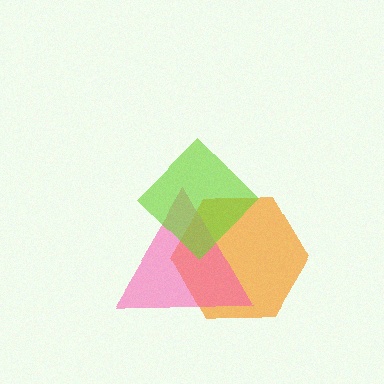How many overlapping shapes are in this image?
There are 3 overlapping shapes in the image.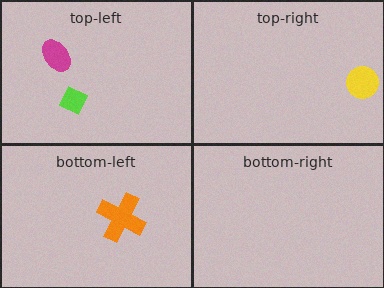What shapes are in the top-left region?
The magenta ellipse, the lime diamond.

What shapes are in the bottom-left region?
The orange cross.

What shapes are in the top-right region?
The yellow circle.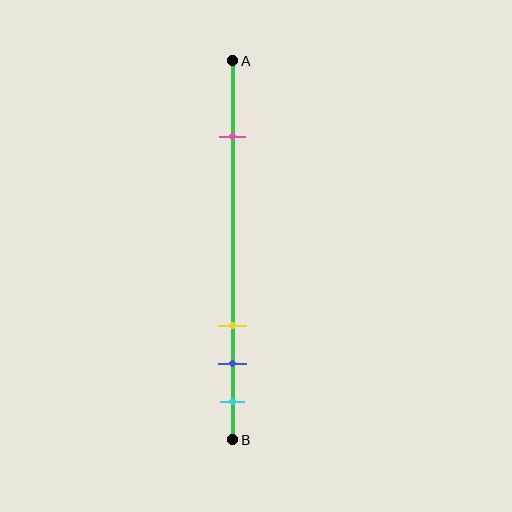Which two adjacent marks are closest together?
The blue and cyan marks are the closest adjacent pair.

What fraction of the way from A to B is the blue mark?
The blue mark is approximately 80% (0.8) of the way from A to B.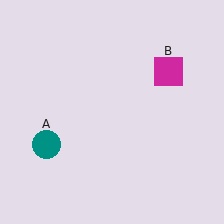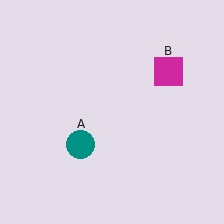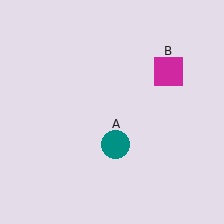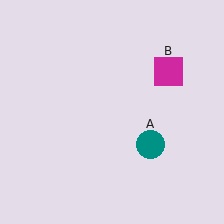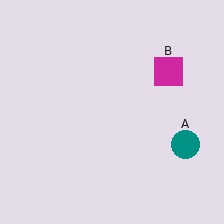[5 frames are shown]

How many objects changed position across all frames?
1 object changed position: teal circle (object A).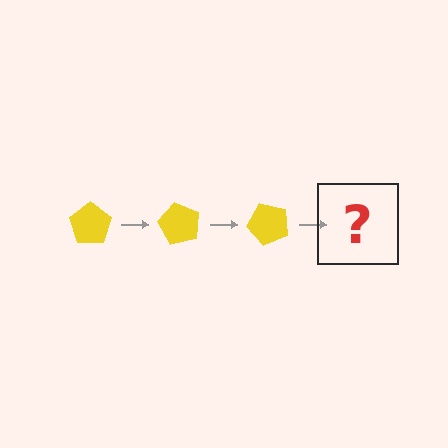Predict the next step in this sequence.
The next step is a yellow pentagon rotated 180 degrees.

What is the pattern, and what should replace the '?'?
The pattern is that the pentagon rotates 60 degrees each step. The '?' should be a yellow pentagon rotated 180 degrees.